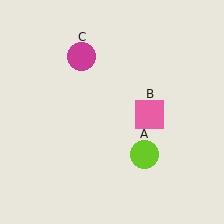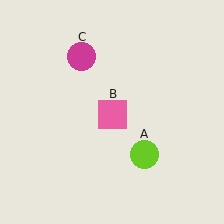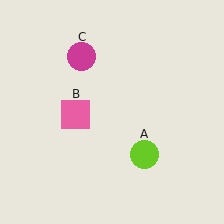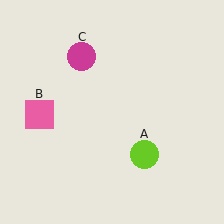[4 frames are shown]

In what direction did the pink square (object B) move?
The pink square (object B) moved left.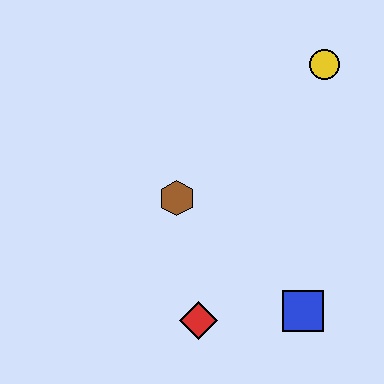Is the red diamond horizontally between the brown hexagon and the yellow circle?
Yes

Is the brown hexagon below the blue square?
No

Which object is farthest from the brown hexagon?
The yellow circle is farthest from the brown hexagon.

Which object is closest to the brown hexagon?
The red diamond is closest to the brown hexagon.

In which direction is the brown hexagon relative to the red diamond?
The brown hexagon is above the red diamond.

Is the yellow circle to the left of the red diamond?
No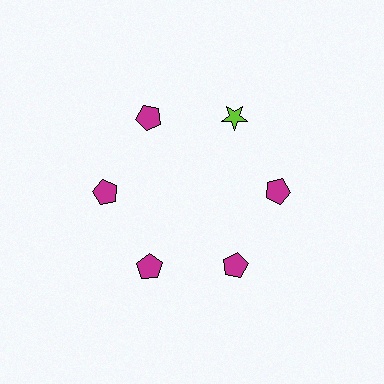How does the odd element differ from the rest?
It differs in both color (lime instead of magenta) and shape (star instead of pentagon).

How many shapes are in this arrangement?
There are 6 shapes arranged in a ring pattern.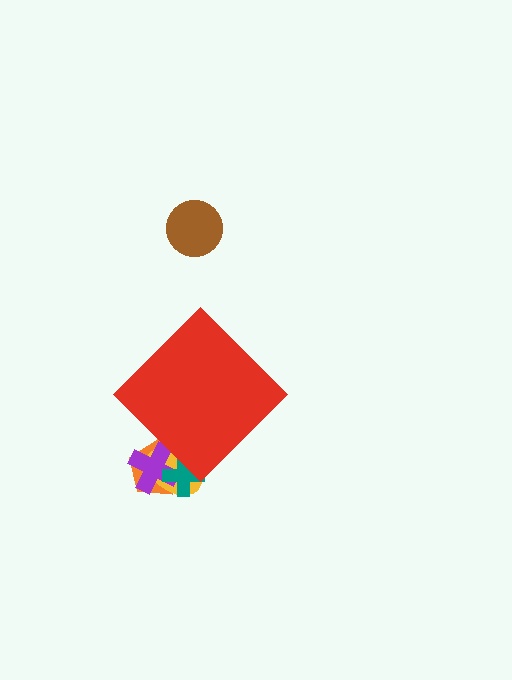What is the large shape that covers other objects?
A red diamond.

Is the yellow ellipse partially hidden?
Yes, the yellow ellipse is partially hidden behind the red diamond.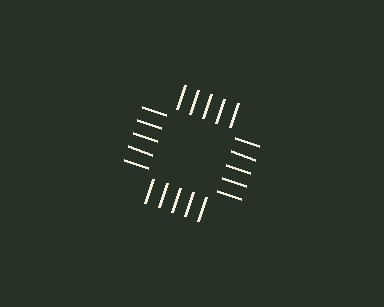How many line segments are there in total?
20 — 5 along each of the 4 edges.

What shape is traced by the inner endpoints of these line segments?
An illusory square — the line segments terminate on its edges but no continuous stroke is drawn.